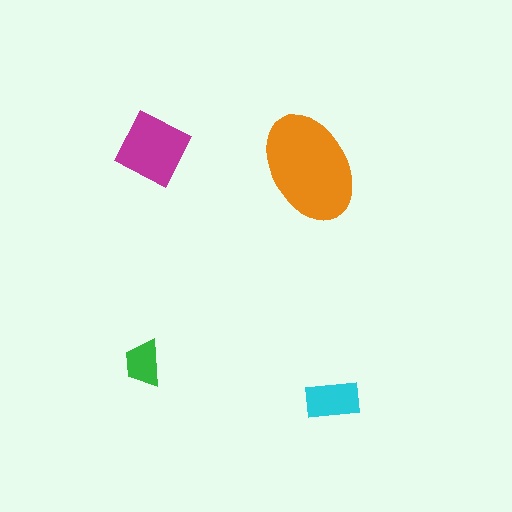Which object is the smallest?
The green trapezoid.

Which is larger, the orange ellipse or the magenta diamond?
The orange ellipse.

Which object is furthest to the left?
The green trapezoid is leftmost.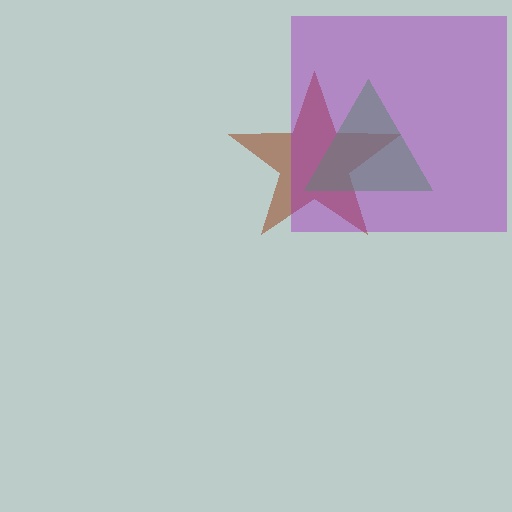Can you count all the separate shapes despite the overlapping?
Yes, there are 3 separate shapes.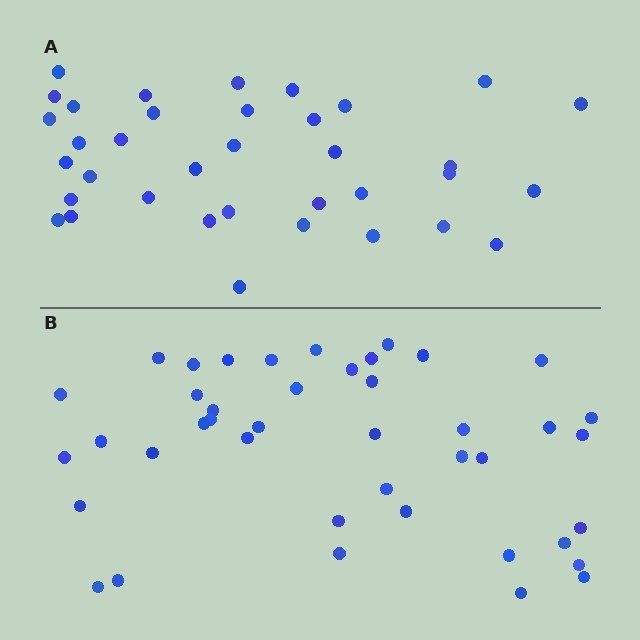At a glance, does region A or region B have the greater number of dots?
Region B (the bottom region) has more dots.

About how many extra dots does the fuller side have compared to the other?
Region B has about 6 more dots than region A.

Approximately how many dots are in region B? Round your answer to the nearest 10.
About 40 dots. (The exact count is 42, which rounds to 40.)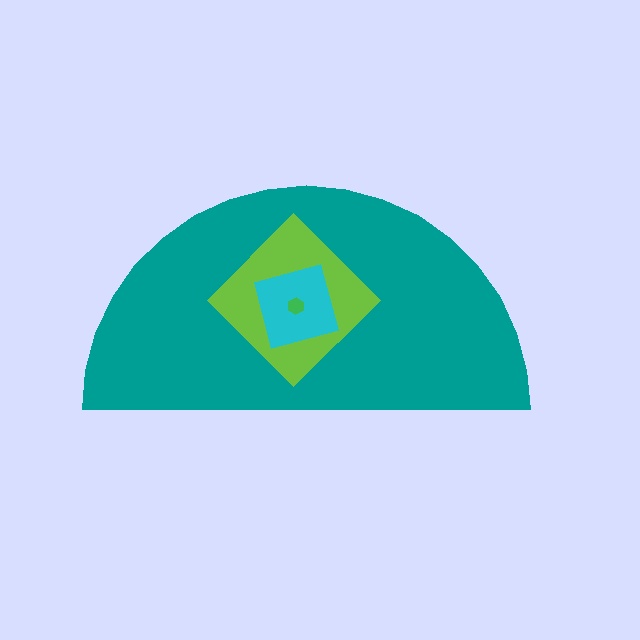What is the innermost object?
The green hexagon.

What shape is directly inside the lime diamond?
The cyan square.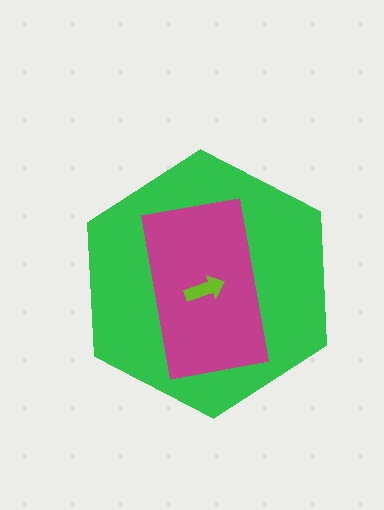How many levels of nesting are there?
3.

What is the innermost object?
The lime arrow.